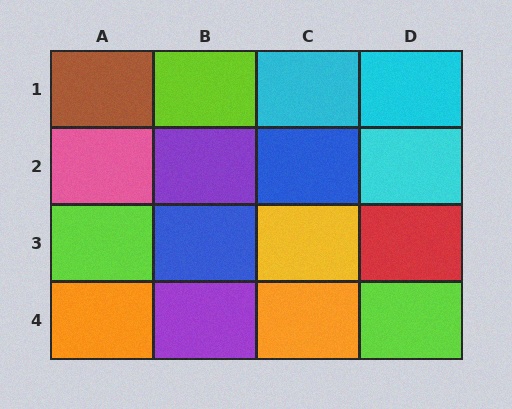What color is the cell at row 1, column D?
Cyan.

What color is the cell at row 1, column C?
Cyan.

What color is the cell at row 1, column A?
Brown.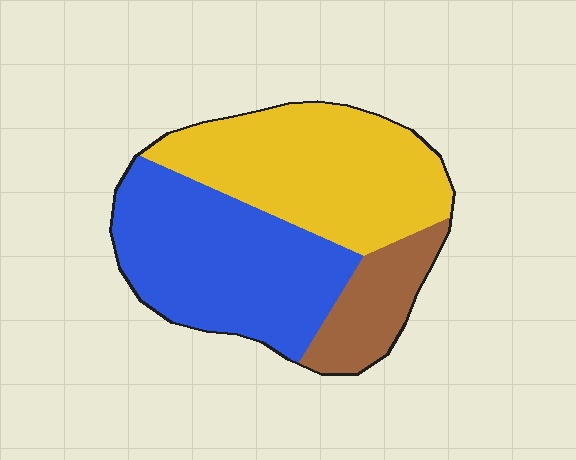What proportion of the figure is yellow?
Yellow covers around 40% of the figure.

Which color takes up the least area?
Brown, at roughly 15%.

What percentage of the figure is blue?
Blue takes up about two fifths (2/5) of the figure.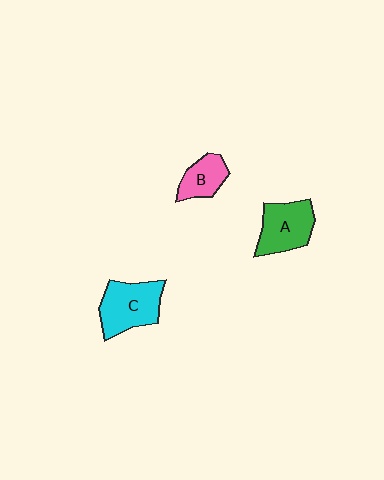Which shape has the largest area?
Shape C (cyan).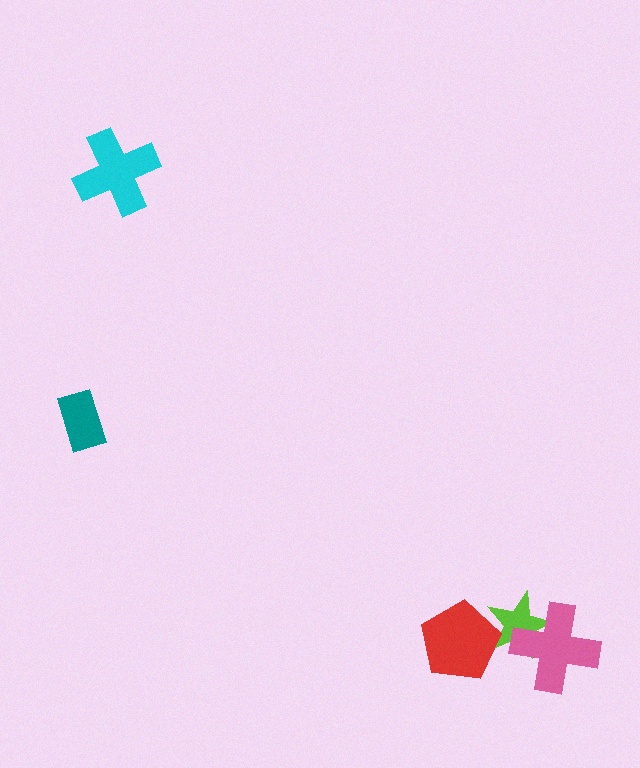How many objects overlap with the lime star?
2 objects overlap with the lime star.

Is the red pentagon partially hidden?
No, no other shape covers it.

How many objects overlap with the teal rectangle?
0 objects overlap with the teal rectangle.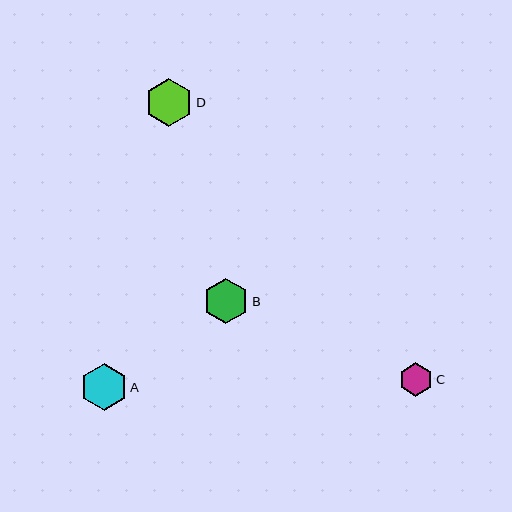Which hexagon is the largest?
Hexagon D is the largest with a size of approximately 48 pixels.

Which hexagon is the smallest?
Hexagon C is the smallest with a size of approximately 33 pixels.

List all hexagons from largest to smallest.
From largest to smallest: D, A, B, C.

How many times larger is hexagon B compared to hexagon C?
Hexagon B is approximately 1.4 times the size of hexagon C.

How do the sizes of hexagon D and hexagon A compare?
Hexagon D and hexagon A are approximately the same size.